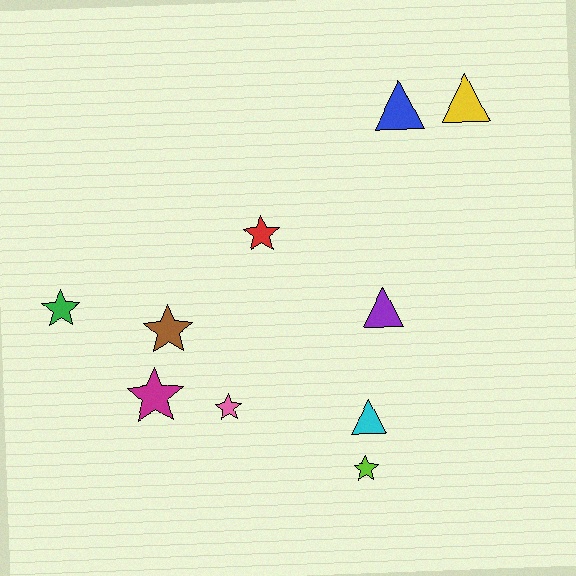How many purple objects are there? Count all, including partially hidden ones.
There is 1 purple object.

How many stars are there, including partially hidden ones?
There are 6 stars.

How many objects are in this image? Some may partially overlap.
There are 10 objects.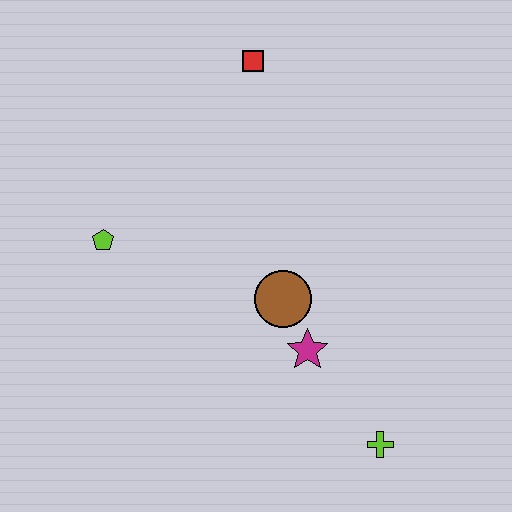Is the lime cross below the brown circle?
Yes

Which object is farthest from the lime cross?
The red square is farthest from the lime cross.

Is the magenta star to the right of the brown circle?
Yes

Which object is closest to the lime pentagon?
The brown circle is closest to the lime pentagon.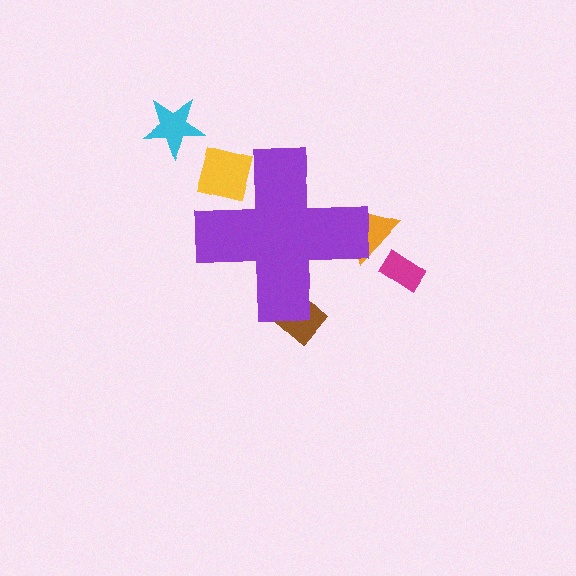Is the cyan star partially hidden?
No, the cyan star is fully visible.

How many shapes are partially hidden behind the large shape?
3 shapes are partially hidden.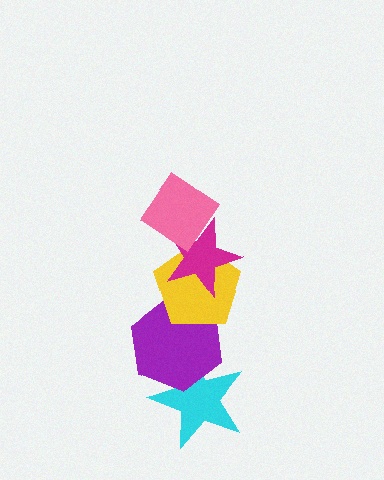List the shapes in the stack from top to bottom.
From top to bottom: the pink diamond, the magenta star, the yellow pentagon, the purple hexagon, the cyan star.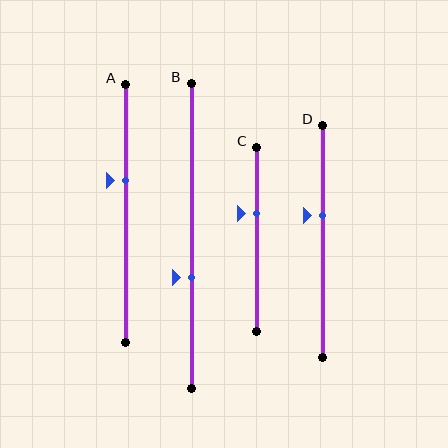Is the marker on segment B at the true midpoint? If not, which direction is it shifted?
No, the marker on segment B is shifted downward by about 14% of the segment length.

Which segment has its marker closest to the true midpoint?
Segment D has its marker closest to the true midpoint.